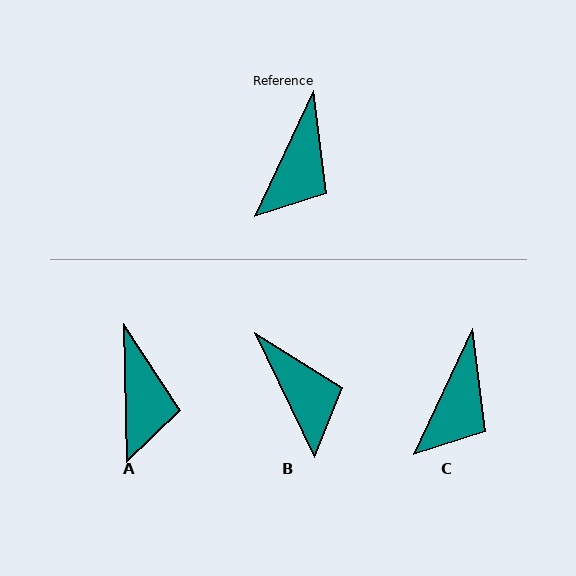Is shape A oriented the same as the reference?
No, it is off by about 26 degrees.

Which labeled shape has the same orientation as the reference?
C.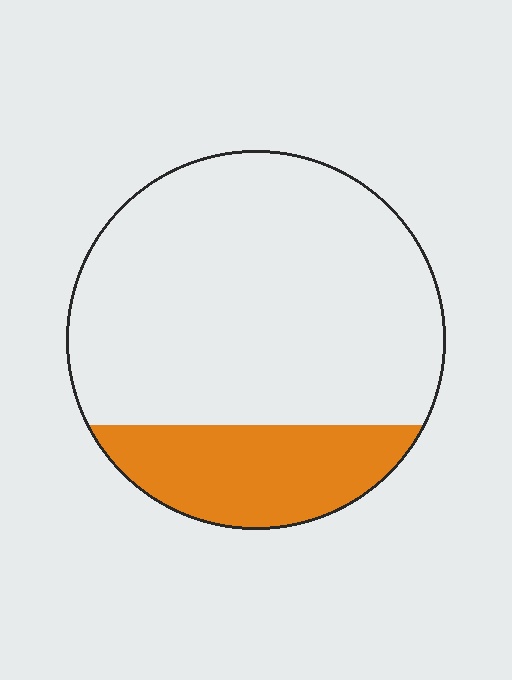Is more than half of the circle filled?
No.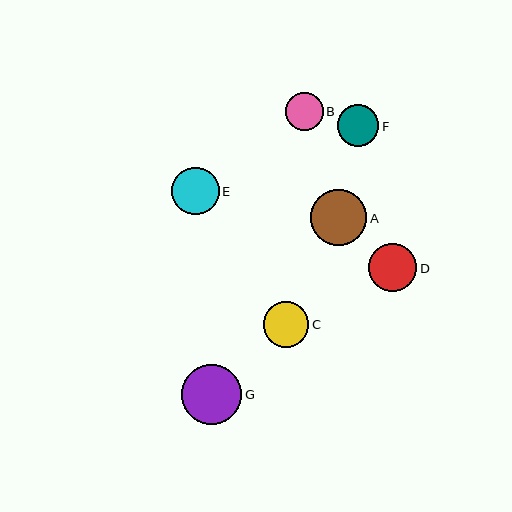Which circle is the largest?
Circle G is the largest with a size of approximately 60 pixels.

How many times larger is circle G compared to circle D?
Circle G is approximately 1.3 times the size of circle D.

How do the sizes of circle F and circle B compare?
Circle F and circle B are approximately the same size.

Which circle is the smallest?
Circle B is the smallest with a size of approximately 38 pixels.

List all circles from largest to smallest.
From largest to smallest: G, A, D, E, C, F, B.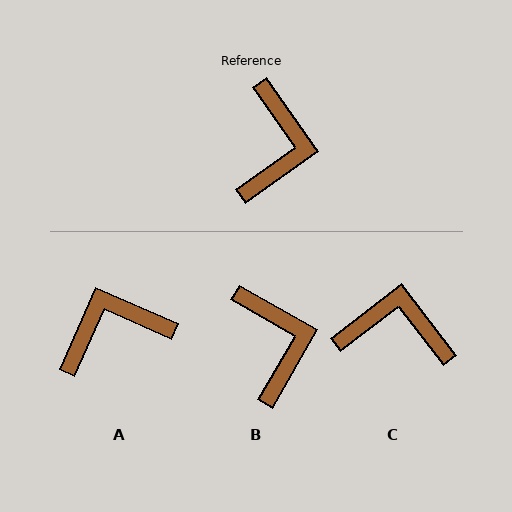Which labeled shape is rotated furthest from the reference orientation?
A, about 121 degrees away.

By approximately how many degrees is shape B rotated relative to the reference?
Approximately 25 degrees counter-clockwise.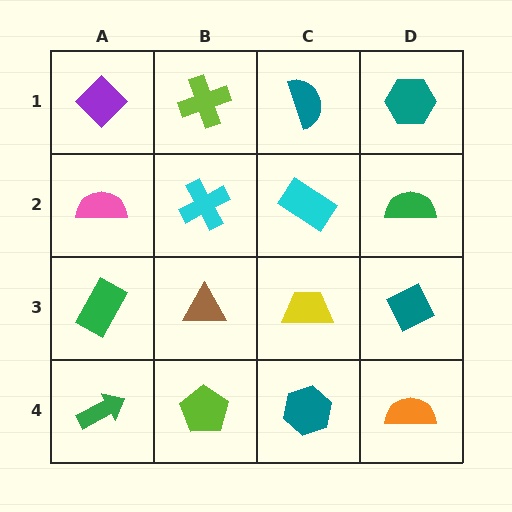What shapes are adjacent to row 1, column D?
A green semicircle (row 2, column D), a teal semicircle (row 1, column C).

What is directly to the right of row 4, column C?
An orange semicircle.